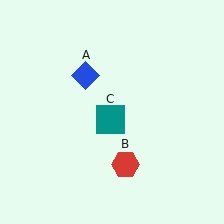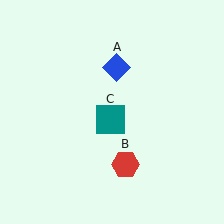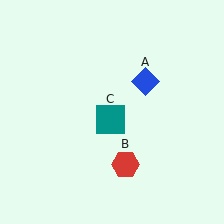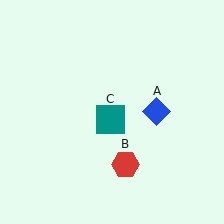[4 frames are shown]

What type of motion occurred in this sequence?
The blue diamond (object A) rotated clockwise around the center of the scene.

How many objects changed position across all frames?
1 object changed position: blue diamond (object A).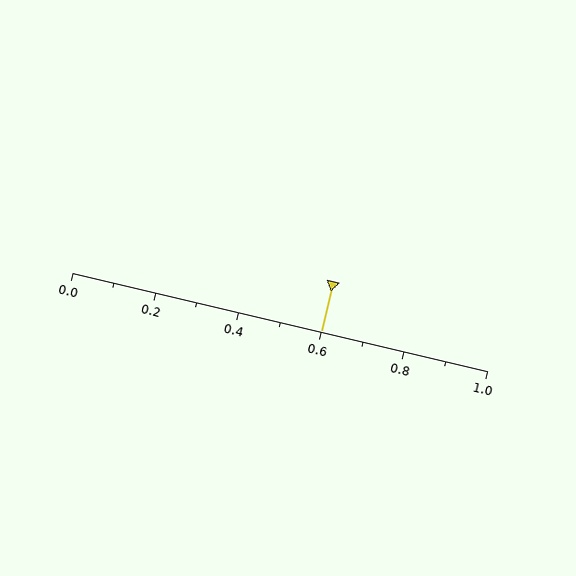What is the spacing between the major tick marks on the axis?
The major ticks are spaced 0.2 apart.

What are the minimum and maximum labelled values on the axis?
The axis runs from 0.0 to 1.0.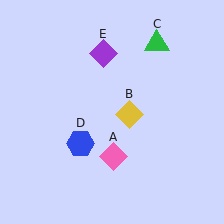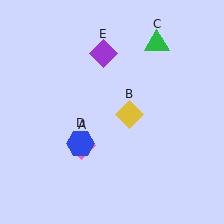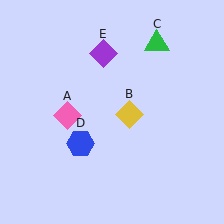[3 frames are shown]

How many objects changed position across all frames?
1 object changed position: pink diamond (object A).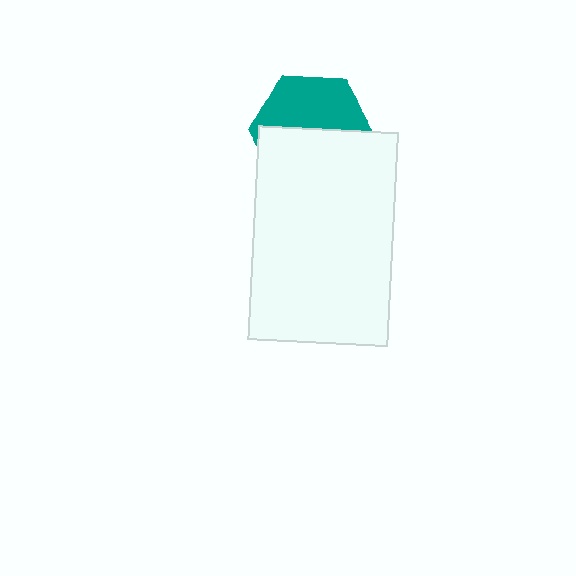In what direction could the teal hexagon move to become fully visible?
The teal hexagon could move up. That would shift it out from behind the white rectangle entirely.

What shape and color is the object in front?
The object in front is a white rectangle.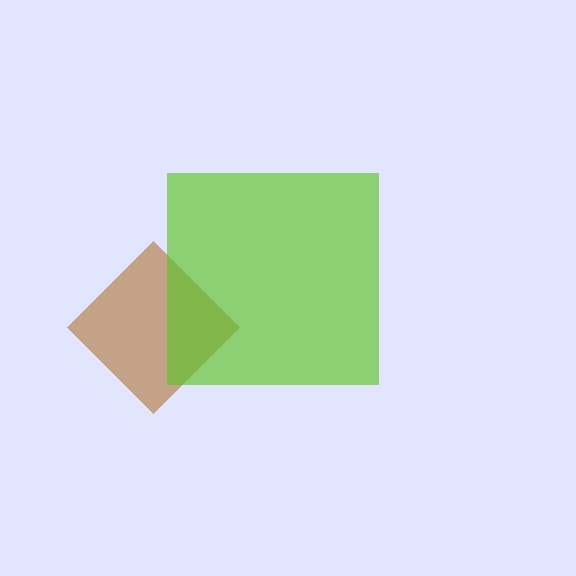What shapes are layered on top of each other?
The layered shapes are: a brown diamond, a lime square.